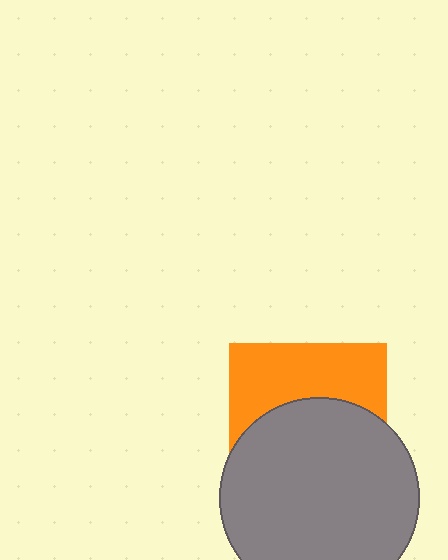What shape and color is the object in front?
The object in front is a gray circle.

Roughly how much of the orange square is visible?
A small part of it is visible (roughly 42%).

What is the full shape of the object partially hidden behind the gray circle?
The partially hidden object is an orange square.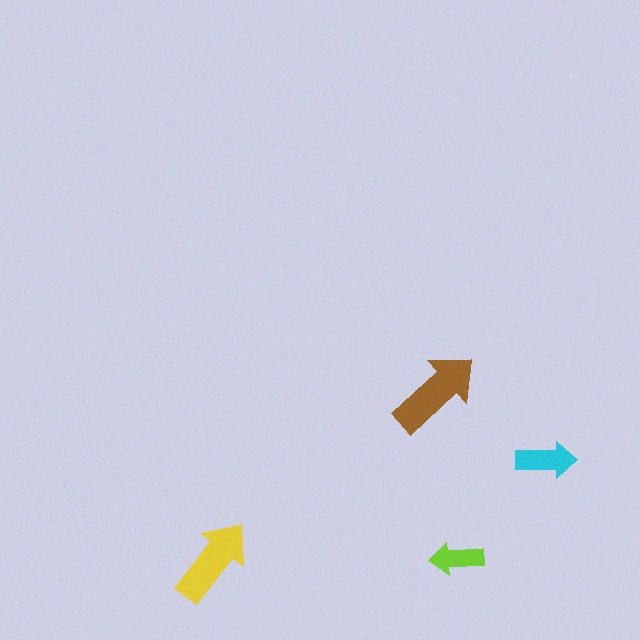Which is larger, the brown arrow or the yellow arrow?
The brown one.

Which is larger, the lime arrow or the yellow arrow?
The yellow one.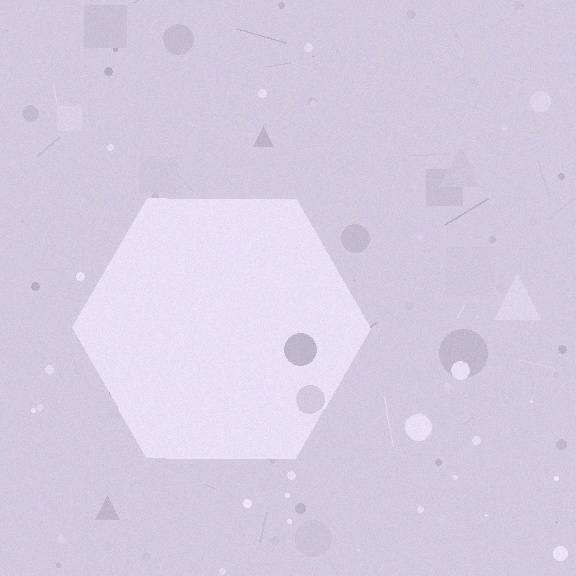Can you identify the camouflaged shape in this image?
The camouflaged shape is a hexagon.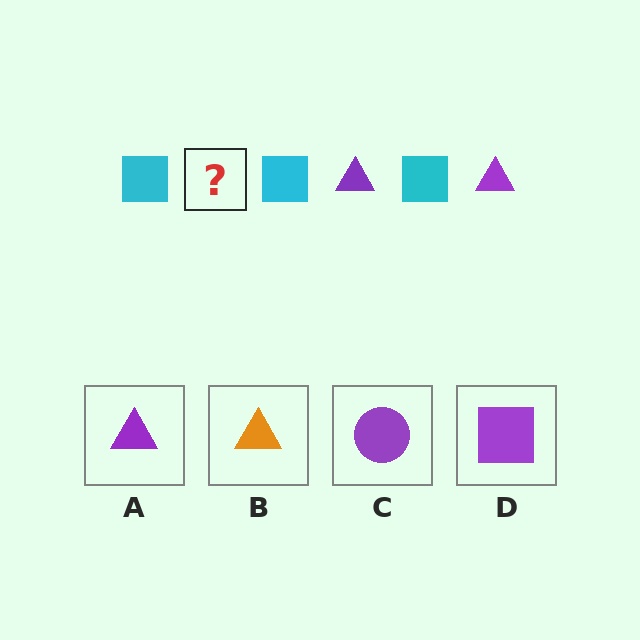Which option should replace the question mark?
Option A.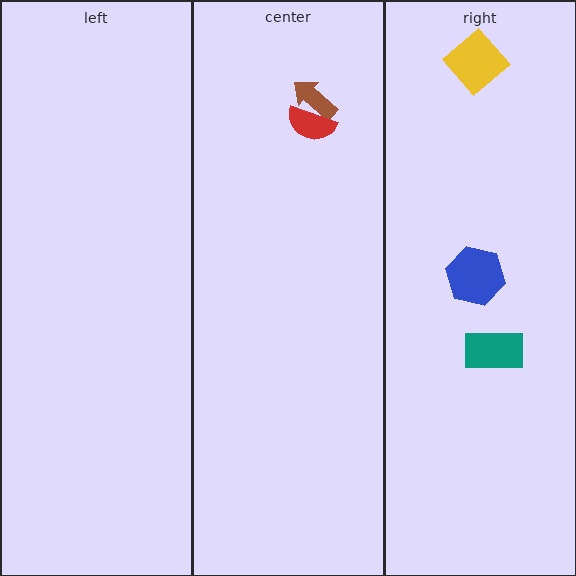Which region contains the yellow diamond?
The right region.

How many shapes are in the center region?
2.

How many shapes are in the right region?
3.